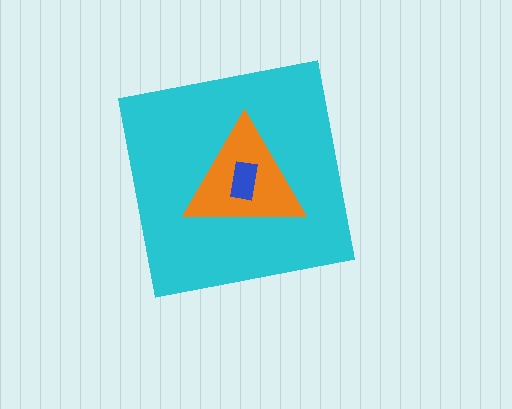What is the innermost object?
The blue rectangle.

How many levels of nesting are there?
3.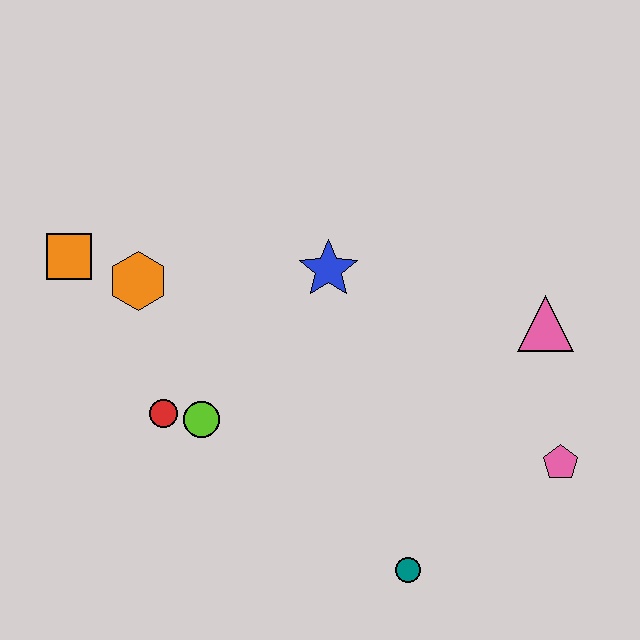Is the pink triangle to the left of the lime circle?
No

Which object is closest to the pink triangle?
The pink pentagon is closest to the pink triangle.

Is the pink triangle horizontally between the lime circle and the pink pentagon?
Yes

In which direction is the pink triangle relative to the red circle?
The pink triangle is to the right of the red circle.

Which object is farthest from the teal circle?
The orange square is farthest from the teal circle.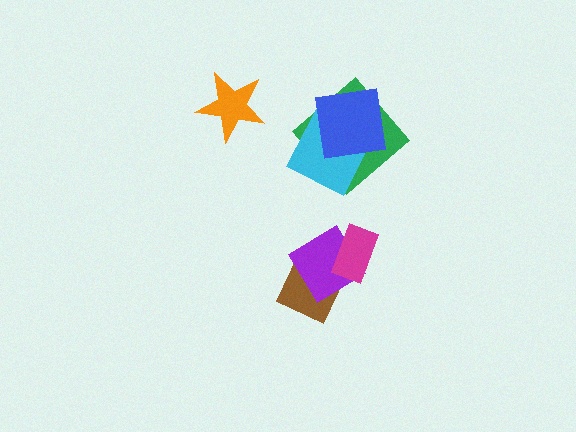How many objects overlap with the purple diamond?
2 objects overlap with the purple diamond.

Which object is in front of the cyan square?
The blue square is in front of the cyan square.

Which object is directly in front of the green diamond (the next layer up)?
The cyan square is directly in front of the green diamond.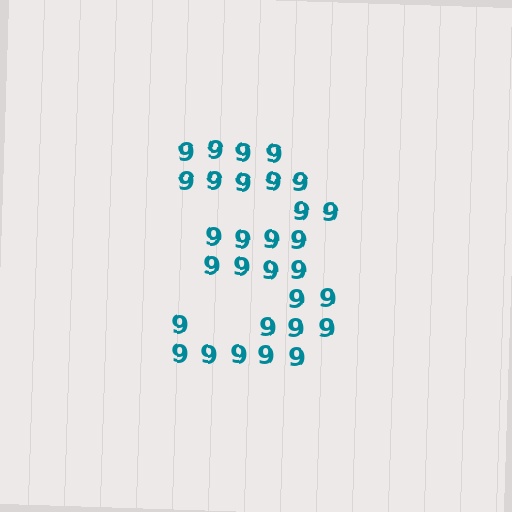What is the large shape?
The large shape is the digit 3.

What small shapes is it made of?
It is made of small digit 9's.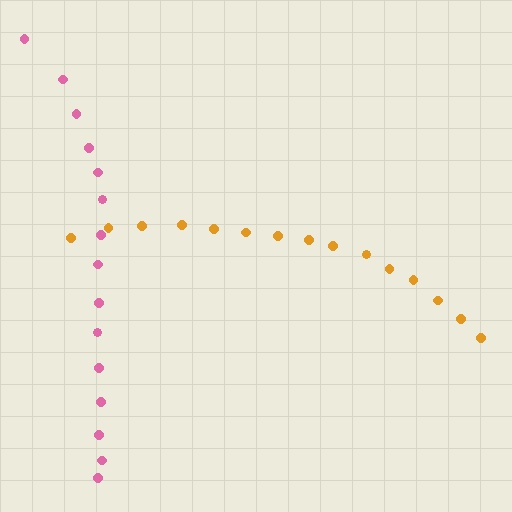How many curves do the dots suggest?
There are 2 distinct paths.